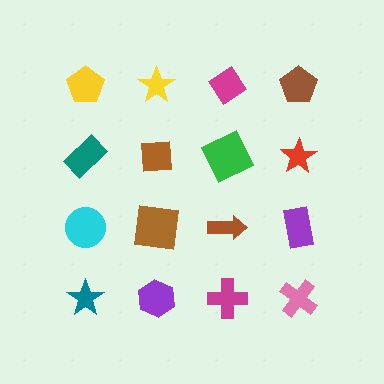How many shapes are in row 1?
4 shapes.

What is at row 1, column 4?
A brown pentagon.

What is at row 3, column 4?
A purple rectangle.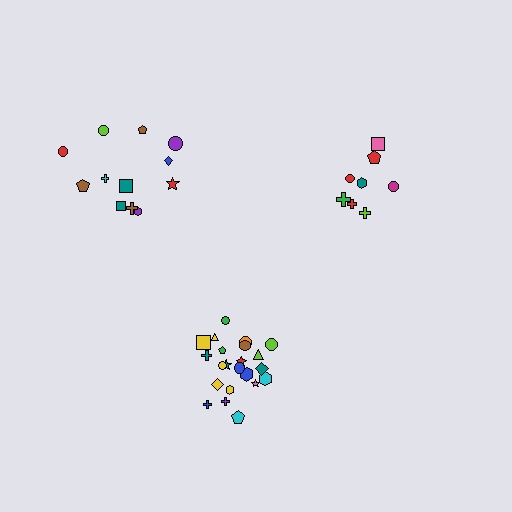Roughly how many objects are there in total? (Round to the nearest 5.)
Roughly 40 objects in total.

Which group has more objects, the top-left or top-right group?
The top-left group.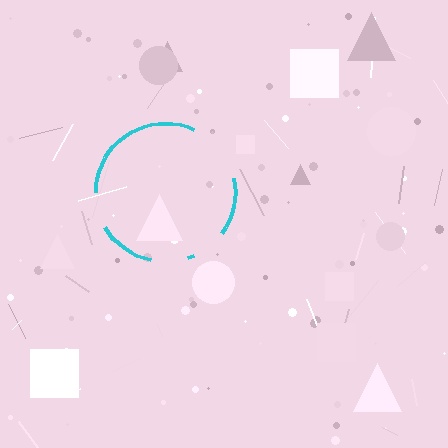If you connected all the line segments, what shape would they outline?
They would outline a circle.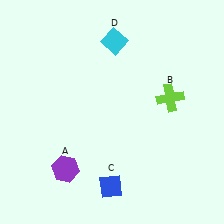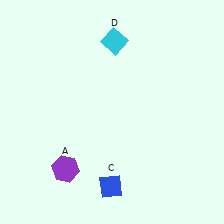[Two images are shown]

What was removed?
The lime cross (B) was removed in Image 2.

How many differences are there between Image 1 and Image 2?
There is 1 difference between the two images.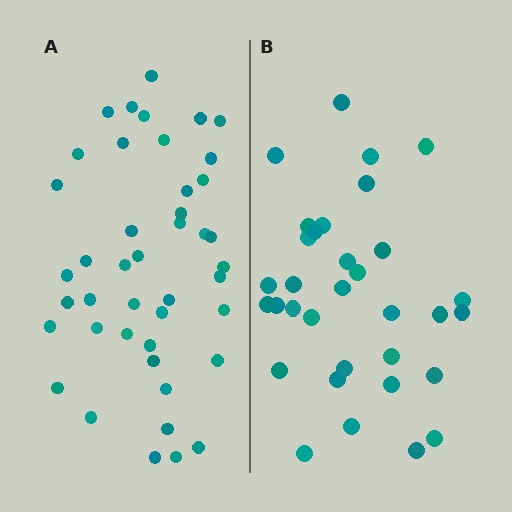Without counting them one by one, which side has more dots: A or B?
Region A (the left region) has more dots.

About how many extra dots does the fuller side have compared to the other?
Region A has roughly 10 or so more dots than region B.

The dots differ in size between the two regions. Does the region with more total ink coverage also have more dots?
No. Region B has more total ink coverage because its dots are larger, but region A actually contains more individual dots. Total area can be misleading — the number of items is what matters here.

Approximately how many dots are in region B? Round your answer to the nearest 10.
About 30 dots. (The exact count is 33, which rounds to 30.)